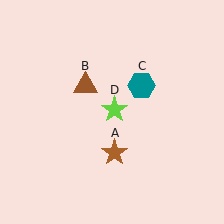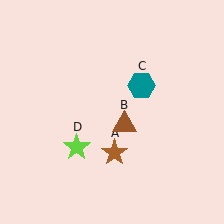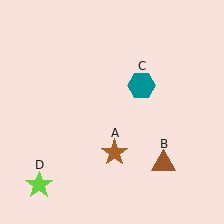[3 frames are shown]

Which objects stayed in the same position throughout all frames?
Brown star (object A) and teal hexagon (object C) remained stationary.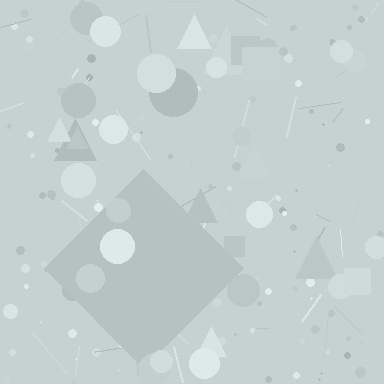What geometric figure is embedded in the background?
A diamond is embedded in the background.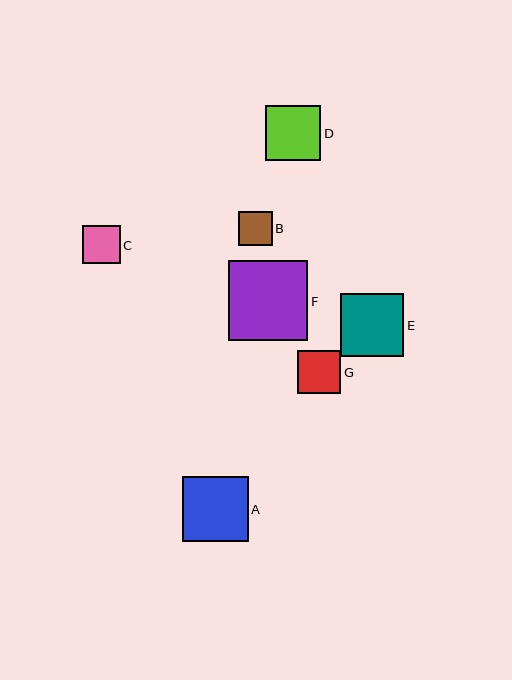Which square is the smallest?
Square B is the smallest with a size of approximately 33 pixels.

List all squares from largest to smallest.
From largest to smallest: F, A, E, D, G, C, B.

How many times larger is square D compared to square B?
Square D is approximately 1.7 times the size of square B.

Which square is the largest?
Square F is the largest with a size of approximately 79 pixels.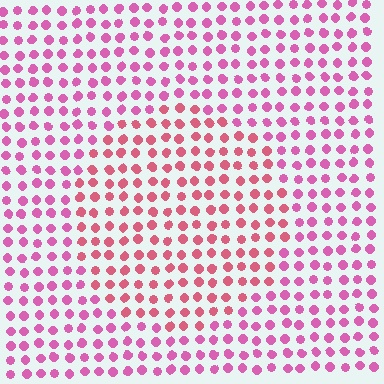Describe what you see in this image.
The image is filled with small pink elements in a uniform arrangement. A circle-shaped region is visible where the elements are tinted to a slightly different hue, forming a subtle color boundary.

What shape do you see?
I see a circle.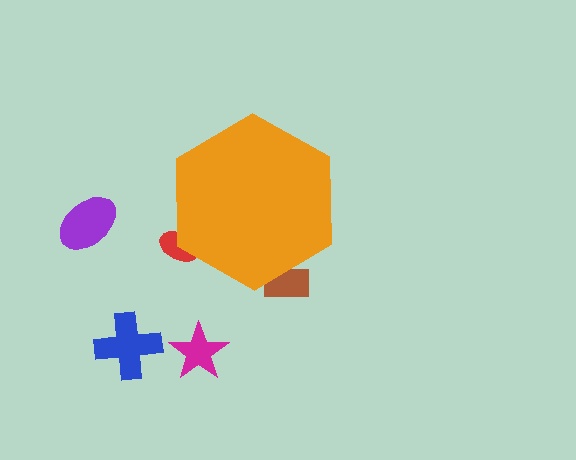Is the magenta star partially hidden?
No, the magenta star is fully visible.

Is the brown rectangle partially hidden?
Yes, the brown rectangle is partially hidden behind the orange hexagon.